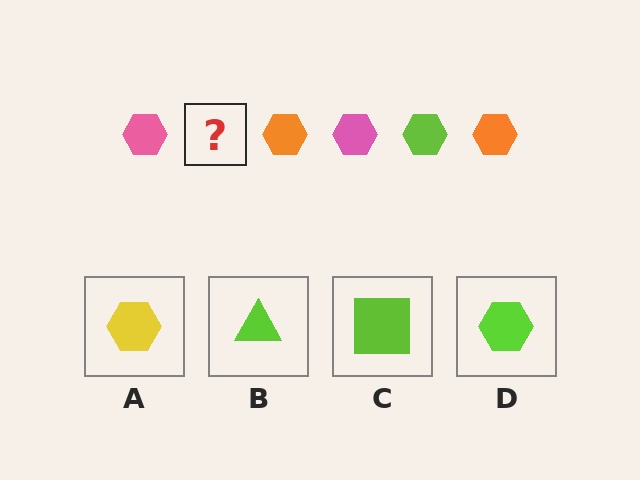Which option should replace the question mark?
Option D.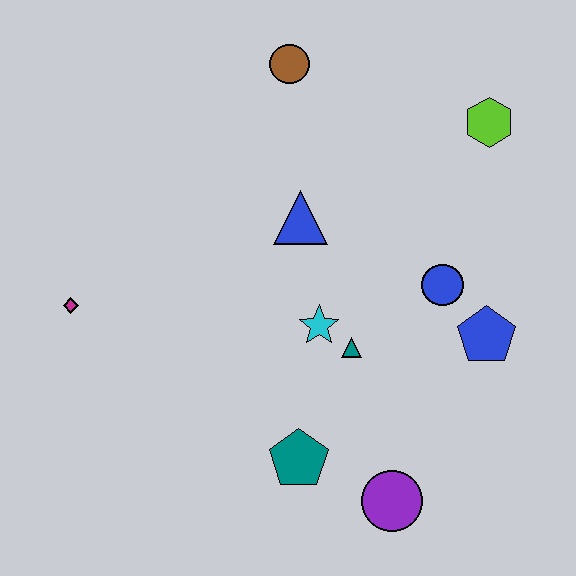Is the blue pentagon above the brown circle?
No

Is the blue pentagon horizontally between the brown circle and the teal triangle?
No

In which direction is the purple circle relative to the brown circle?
The purple circle is below the brown circle.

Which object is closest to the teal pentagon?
The purple circle is closest to the teal pentagon.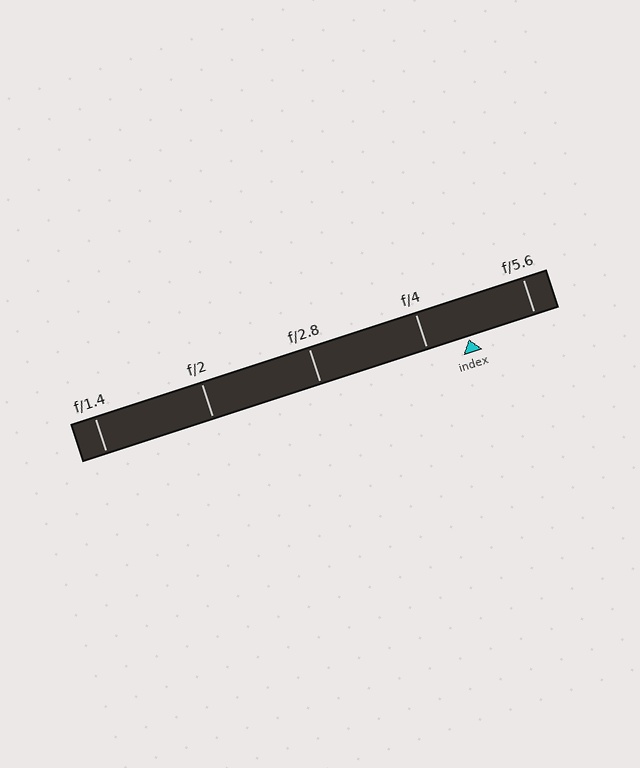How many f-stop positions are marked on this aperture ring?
There are 5 f-stop positions marked.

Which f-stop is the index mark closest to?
The index mark is closest to f/4.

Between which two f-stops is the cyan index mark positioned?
The index mark is between f/4 and f/5.6.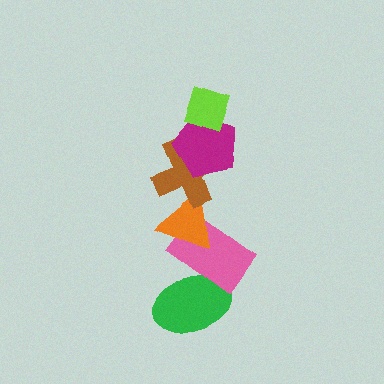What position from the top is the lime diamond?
The lime diamond is 1st from the top.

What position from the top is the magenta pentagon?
The magenta pentagon is 2nd from the top.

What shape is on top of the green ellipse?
The pink rectangle is on top of the green ellipse.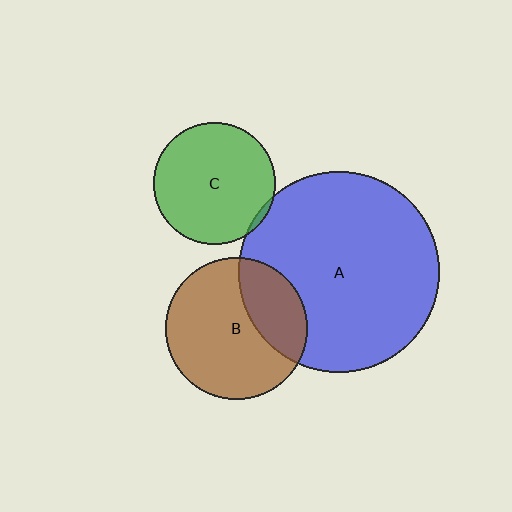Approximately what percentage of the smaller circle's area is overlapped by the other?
Approximately 5%.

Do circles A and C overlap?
Yes.